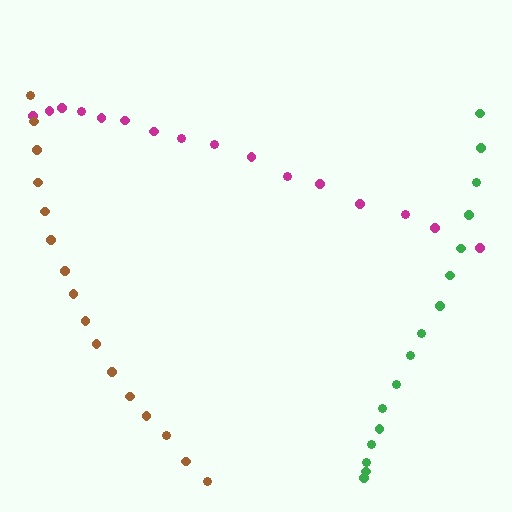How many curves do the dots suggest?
There are 3 distinct paths.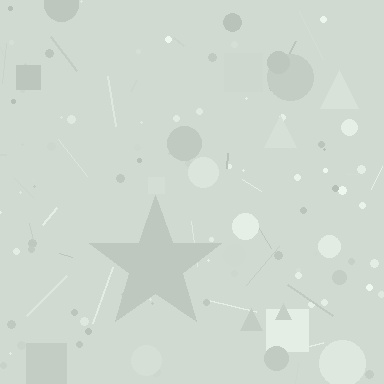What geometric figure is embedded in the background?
A star is embedded in the background.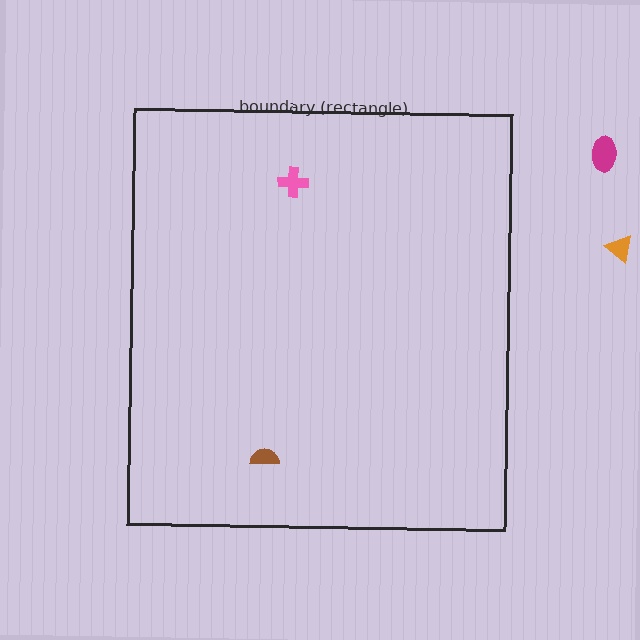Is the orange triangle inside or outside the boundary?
Outside.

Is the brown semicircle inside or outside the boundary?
Inside.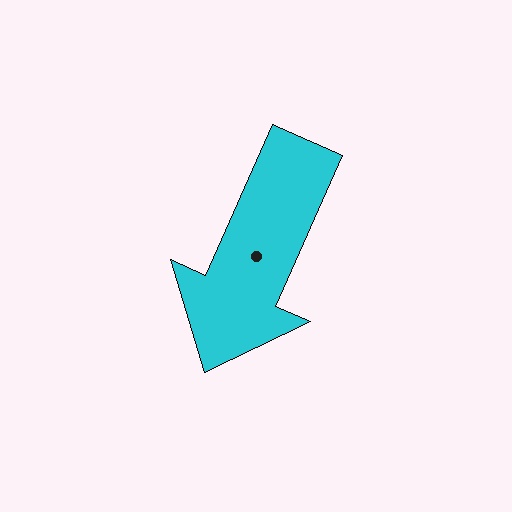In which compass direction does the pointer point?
Southwest.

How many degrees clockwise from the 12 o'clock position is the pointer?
Approximately 204 degrees.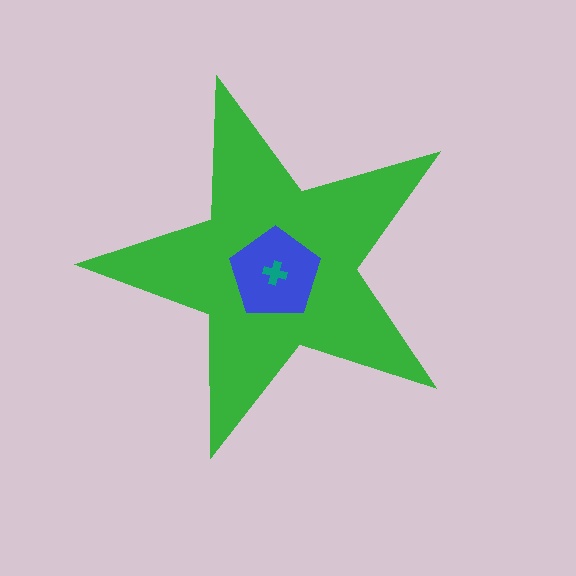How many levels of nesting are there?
3.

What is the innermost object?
The teal cross.